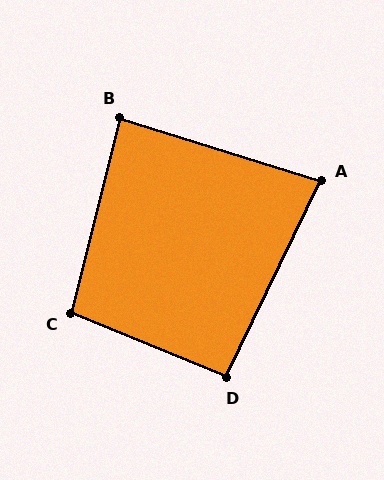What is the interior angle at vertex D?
Approximately 93 degrees (approximately right).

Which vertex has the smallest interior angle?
A, at approximately 82 degrees.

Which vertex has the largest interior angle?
C, at approximately 98 degrees.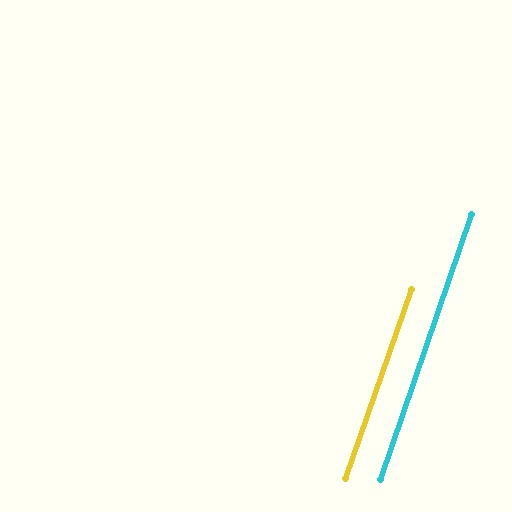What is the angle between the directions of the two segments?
Approximately 0 degrees.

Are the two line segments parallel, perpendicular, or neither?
Parallel — their directions differ by only 0.3°.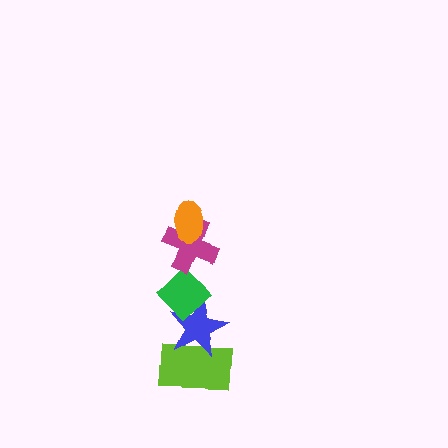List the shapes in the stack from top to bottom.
From top to bottom: the orange ellipse, the magenta cross, the green diamond, the blue star, the lime rectangle.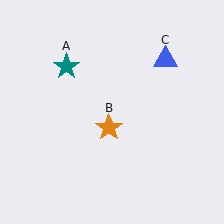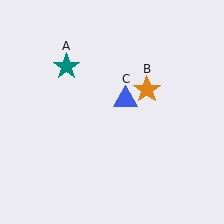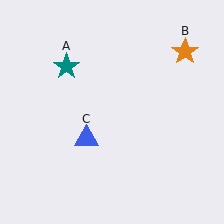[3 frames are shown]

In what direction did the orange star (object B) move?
The orange star (object B) moved up and to the right.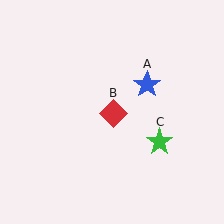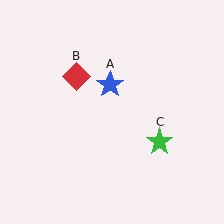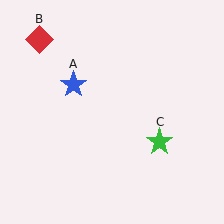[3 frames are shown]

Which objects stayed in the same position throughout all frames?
Green star (object C) remained stationary.